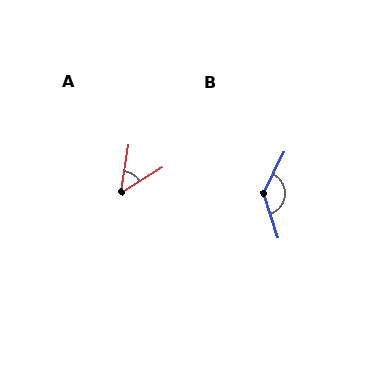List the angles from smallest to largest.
A (49°), B (135°).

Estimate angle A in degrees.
Approximately 49 degrees.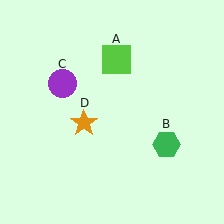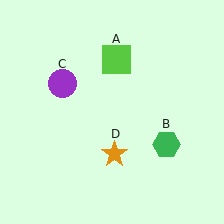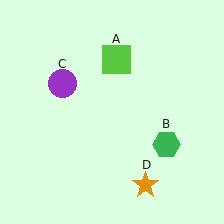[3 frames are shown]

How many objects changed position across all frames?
1 object changed position: orange star (object D).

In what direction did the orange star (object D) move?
The orange star (object D) moved down and to the right.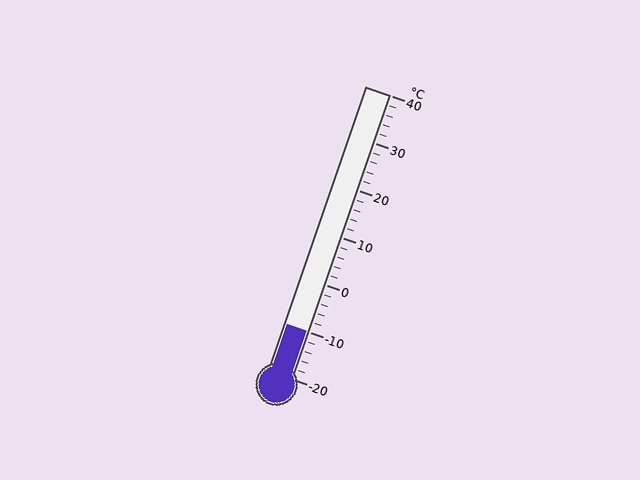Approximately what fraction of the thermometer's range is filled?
The thermometer is filled to approximately 15% of its range.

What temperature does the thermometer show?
The thermometer shows approximately -10°C.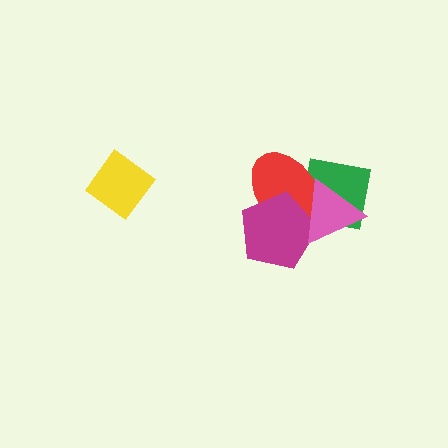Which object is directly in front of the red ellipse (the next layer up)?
The magenta pentagon is directly in front of the red ellipse.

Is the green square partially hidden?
Yes, it is partially covered by another shape.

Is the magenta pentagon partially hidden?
Yes, it is partially covered by another shape.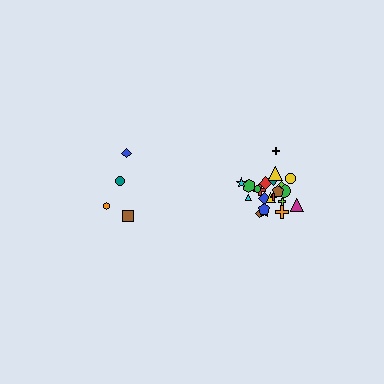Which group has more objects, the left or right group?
The right group.